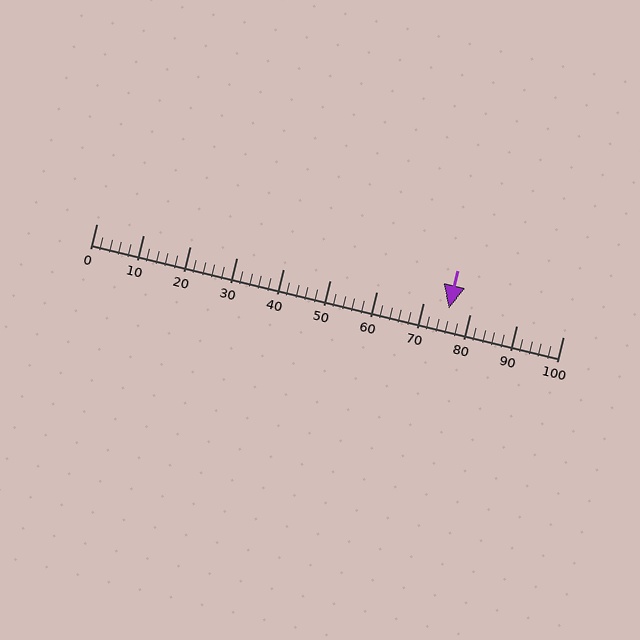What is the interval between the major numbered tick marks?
The major tick marks are spaced 10 units apart.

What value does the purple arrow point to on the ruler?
The purple arrow points to approximately 76.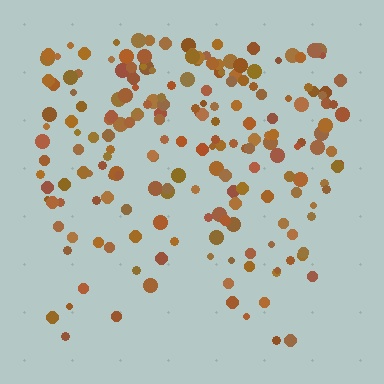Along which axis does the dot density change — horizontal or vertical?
Vertical.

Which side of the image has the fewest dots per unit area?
The bottom.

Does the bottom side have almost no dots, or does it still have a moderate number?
Still a moderate number, just noticeably fewer than the top.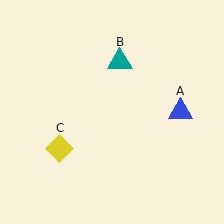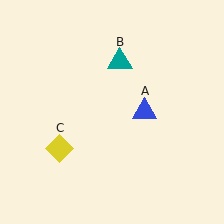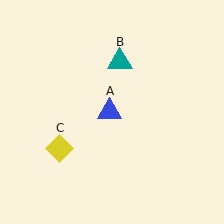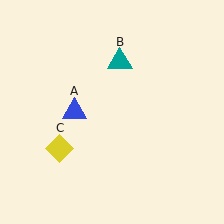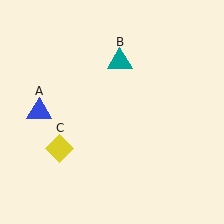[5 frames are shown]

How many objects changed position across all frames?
1 object changed position: blue triangle (object A).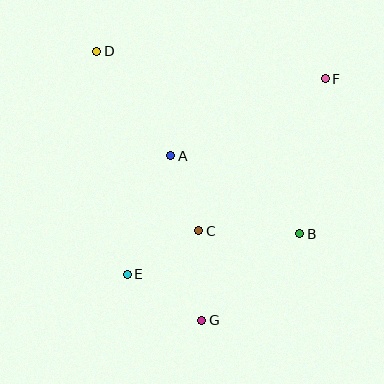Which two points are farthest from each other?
Points D and G are farthest from each other.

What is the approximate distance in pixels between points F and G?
The distance between F and G is approximately 272 pixels.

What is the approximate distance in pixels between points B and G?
The distance between B and G is approximately 131 pixels.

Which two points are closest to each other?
Points A and C are closest to each other.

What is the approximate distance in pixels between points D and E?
The distance between D and E is approximately 225 pixels.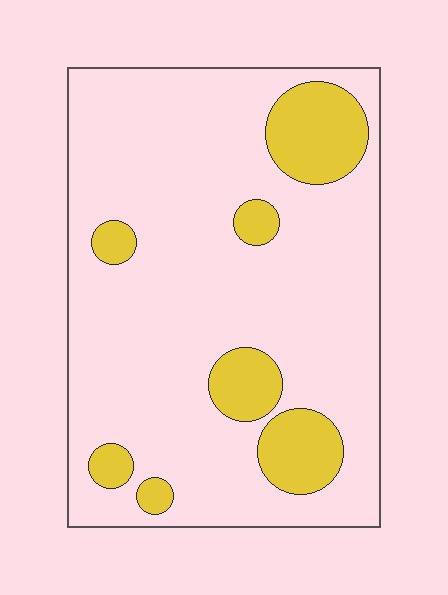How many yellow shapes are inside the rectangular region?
7.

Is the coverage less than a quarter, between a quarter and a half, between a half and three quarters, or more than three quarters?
Less than a quarter.